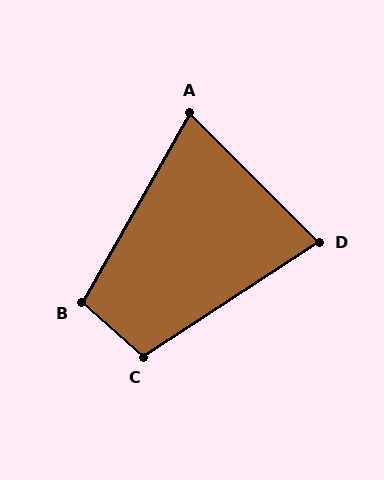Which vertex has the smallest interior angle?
A, at approximately 75 degrees.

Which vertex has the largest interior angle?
C, at approximately 105 degrees.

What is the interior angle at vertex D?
Approximately 78 degrees (acute).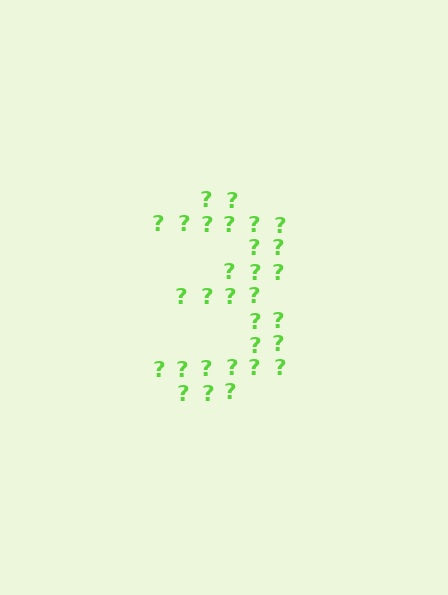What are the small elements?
The small elements are question marks.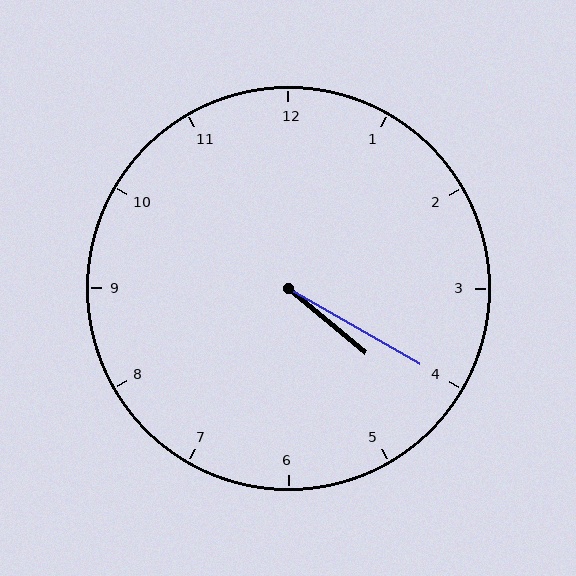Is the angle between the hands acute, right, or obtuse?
It is acute.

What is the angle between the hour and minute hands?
Approximately 10 degrees.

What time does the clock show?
4:20.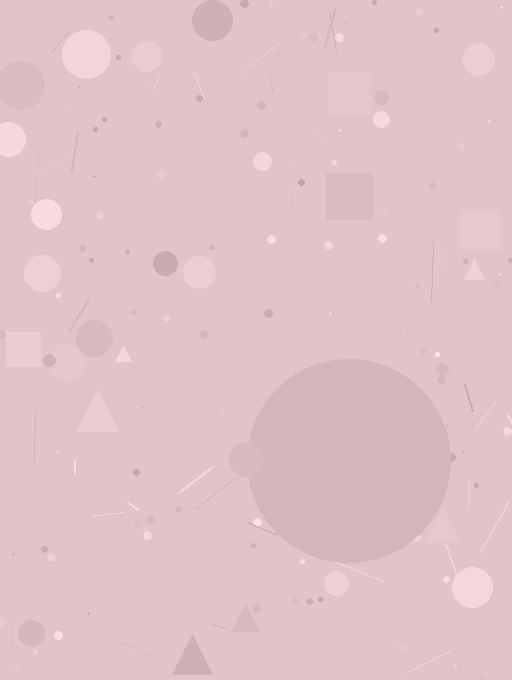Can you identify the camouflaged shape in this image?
The camouflaged shape is a circle.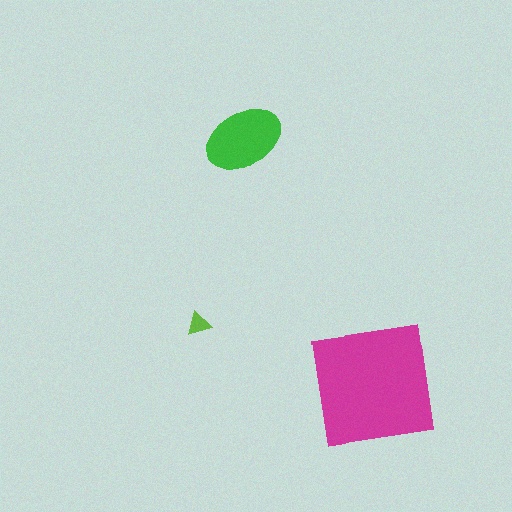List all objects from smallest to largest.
The lime triangle, the green ellipse, the magenta square.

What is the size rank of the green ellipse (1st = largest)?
2nd.